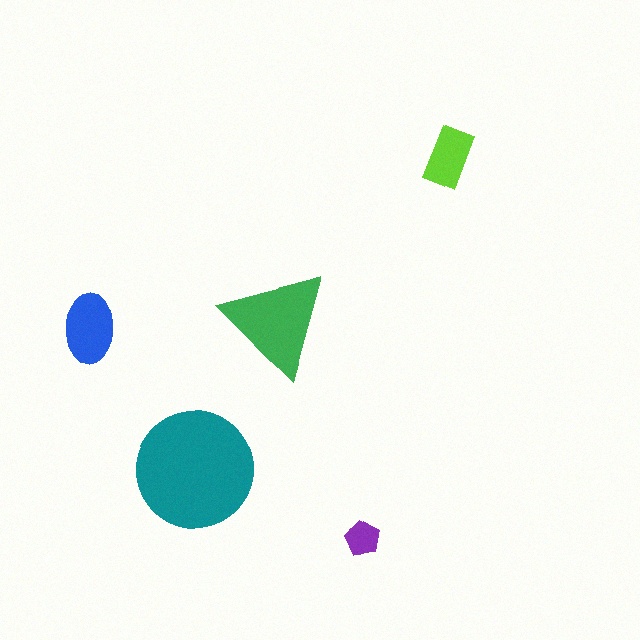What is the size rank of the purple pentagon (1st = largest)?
5th.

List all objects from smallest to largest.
The purple pentagon, the lime rectangle, the blue ellipse, the green triangle, the teal circle.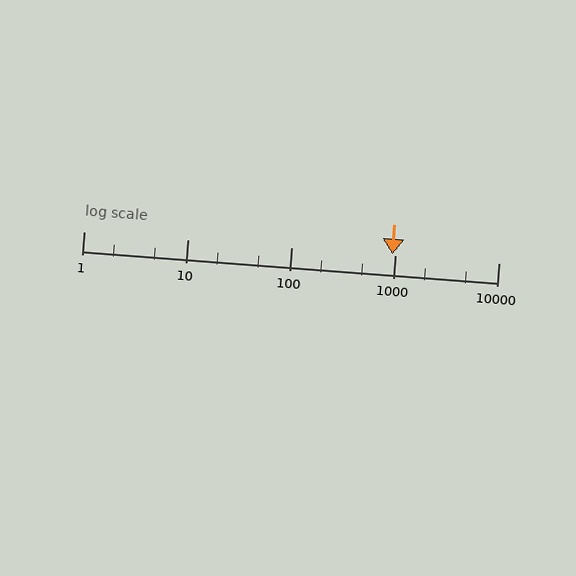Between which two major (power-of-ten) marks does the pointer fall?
The pointer is between 100 and 1000.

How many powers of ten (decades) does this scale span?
The scale spans 4 decades, from 1 to 10000.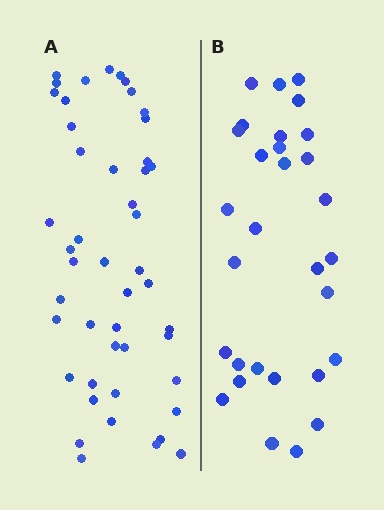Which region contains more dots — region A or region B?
Region A (the left region) has more dots.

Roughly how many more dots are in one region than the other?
Region A has approximately 15 more dots than region B.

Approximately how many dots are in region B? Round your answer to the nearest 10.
About 30 dots.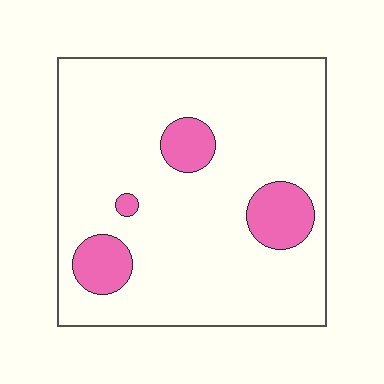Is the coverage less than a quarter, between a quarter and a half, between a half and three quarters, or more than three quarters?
Less than a quarter.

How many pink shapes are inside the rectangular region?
4.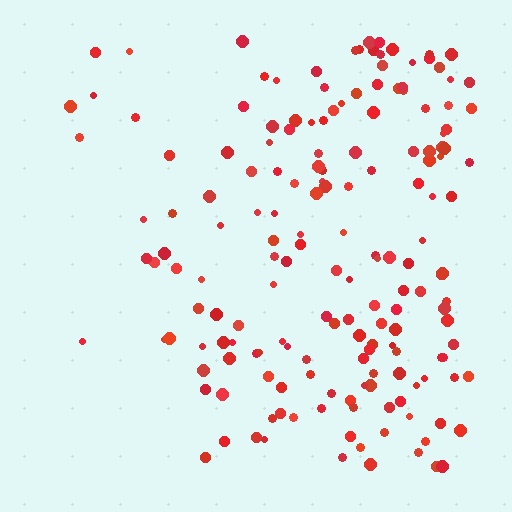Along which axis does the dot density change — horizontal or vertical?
Horizontal.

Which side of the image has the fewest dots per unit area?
The left.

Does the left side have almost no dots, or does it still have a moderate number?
Still a moderate number, just noticeably fewer than the right.